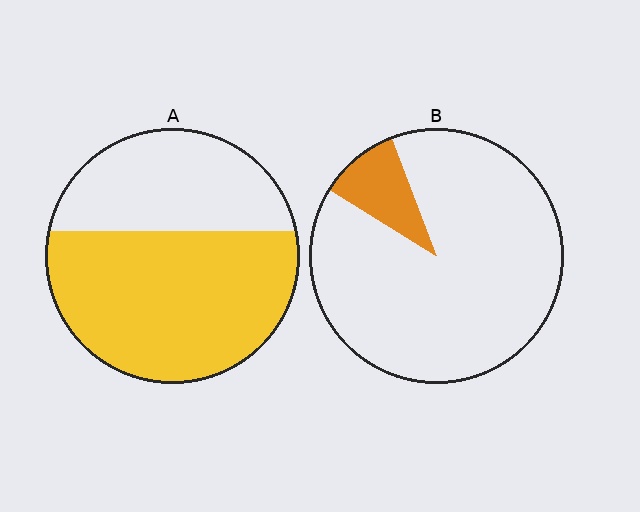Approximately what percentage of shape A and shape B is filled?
A is approximately 60% and B is approximately 10%.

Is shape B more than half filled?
No.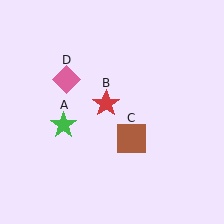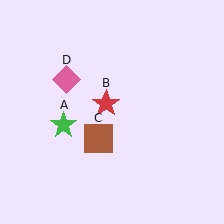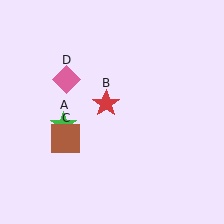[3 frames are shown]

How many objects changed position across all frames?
1 object changed position: brown square (object C).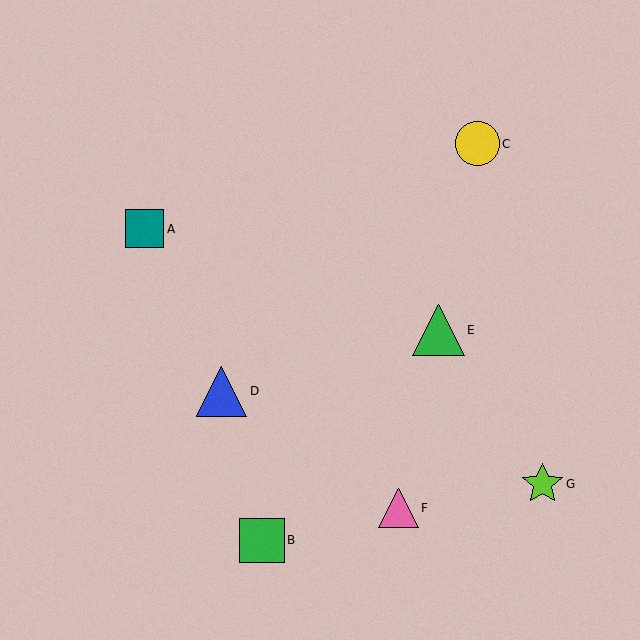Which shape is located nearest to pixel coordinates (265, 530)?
The green square (labeled B) at (262, 540) is nearest to that location.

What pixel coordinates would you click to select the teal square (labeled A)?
Click at (145, 229) to select the teal square A.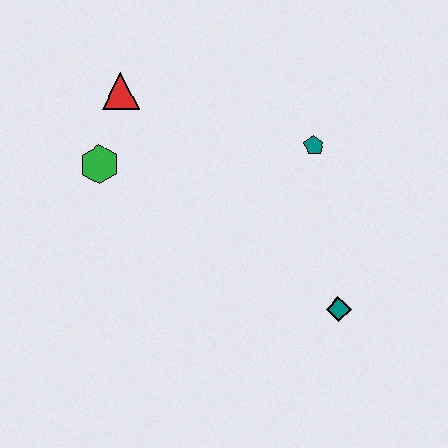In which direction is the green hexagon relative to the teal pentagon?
The green hexagon is to the left of the teal pentagon.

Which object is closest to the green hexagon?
The red triangle is closest to the green hexagon.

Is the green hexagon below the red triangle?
Yes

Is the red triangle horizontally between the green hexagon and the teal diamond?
Yes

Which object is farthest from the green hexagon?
The teal diamond is farthest from the green hexagon.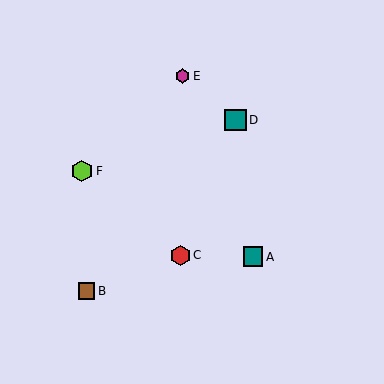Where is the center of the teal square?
The center of the teal square is at (235, 120).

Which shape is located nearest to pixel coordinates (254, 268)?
The teal square (labeled A) at (253, 257) is nearest to that location.